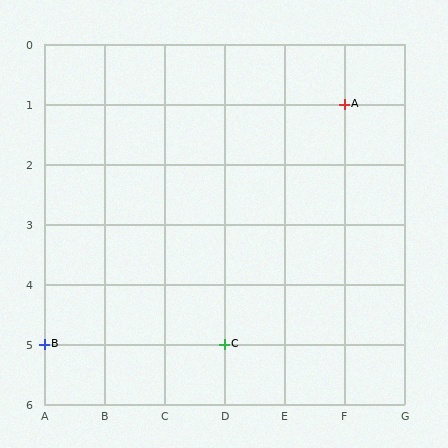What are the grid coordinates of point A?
Point A is at grid coordinates (F, 1).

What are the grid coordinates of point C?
Point C is at grid coordinates (D, 5).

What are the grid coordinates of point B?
Point B is at grid coordinates (A, 5).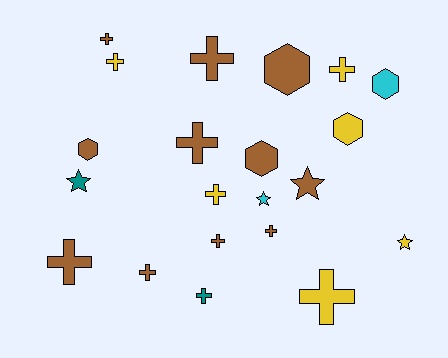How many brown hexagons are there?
There are 3 brown hexagons.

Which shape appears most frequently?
Cross, with 12 objects.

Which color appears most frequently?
Brown, with 11 objects.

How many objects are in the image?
There are 21 objects.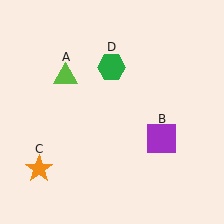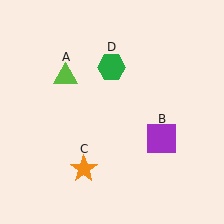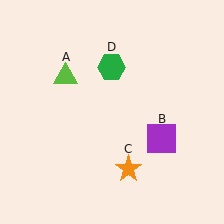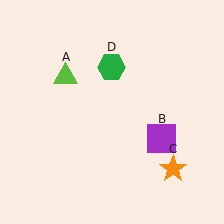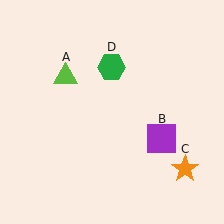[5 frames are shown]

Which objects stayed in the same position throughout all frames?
Lime triangle (object A) and purple square (object B) and green hexagon (object D) remained stationary.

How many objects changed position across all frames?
1 object changed position: orange star (object C).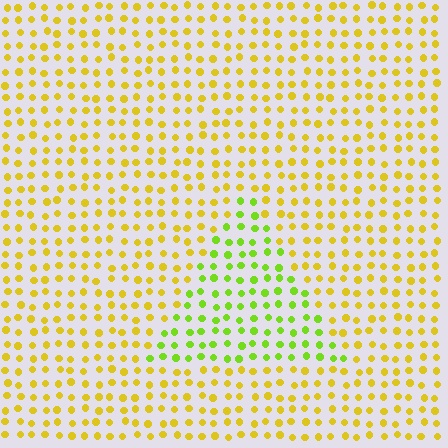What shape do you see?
I see a triangle.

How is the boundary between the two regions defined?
The boundary is defined purely by a slight shift in hue (about 40 degrees). Spacing, size, and orientation are identical on both sides.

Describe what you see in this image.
The image is filled with small yellow elements in a uniform arrangement. A triangle-shaped region is visible where the elements are tinted to a slightly different hue, forming a subtle color boundary.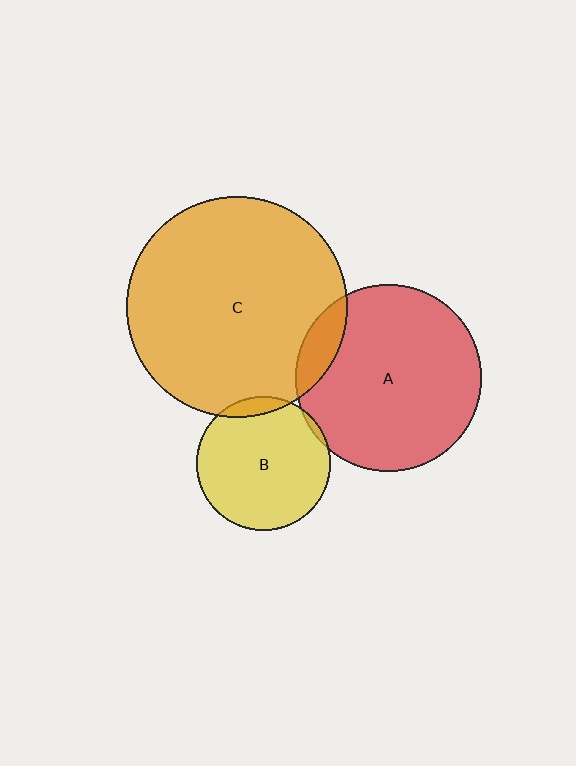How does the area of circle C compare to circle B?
Approximately 2.7 times.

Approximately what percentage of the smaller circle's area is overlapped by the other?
Approximately 10%.